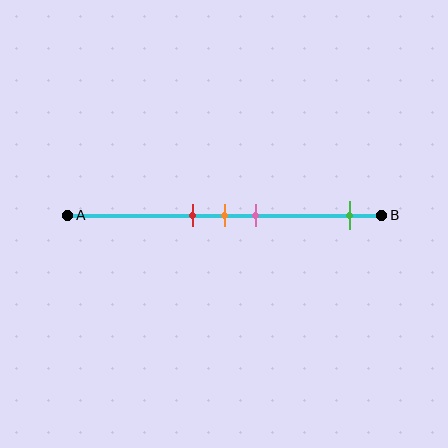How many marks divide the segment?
There are 4 marks dividing the segment.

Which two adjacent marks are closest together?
The red and orange marks are the closest adjacent pair.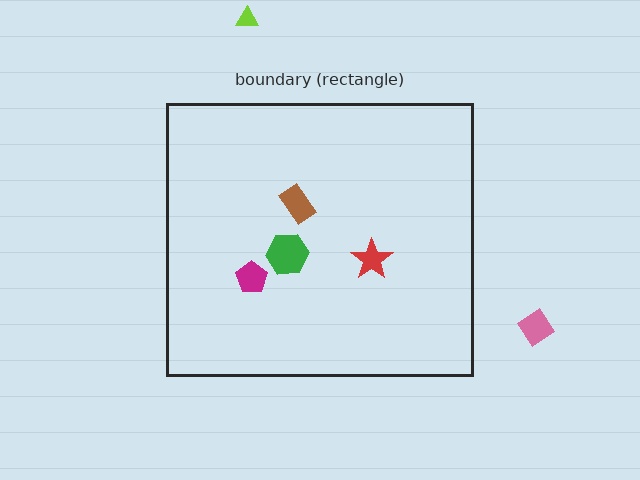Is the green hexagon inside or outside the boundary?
Inside.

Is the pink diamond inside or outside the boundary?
Outside.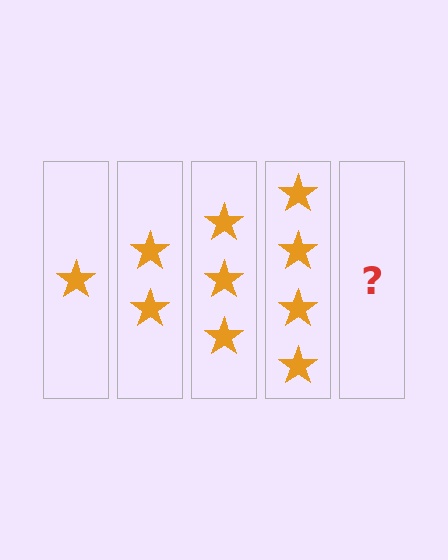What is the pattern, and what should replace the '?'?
The pattern is that each step adds one more star. The '?' should be 5 stars.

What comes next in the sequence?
The next element should be 5 stars.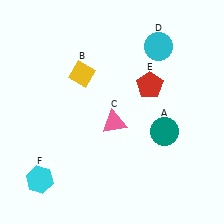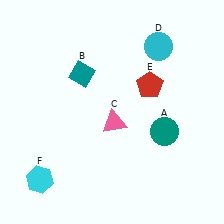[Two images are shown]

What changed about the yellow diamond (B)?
In Image 1, B is yellow. In Image 2, it changed to teal.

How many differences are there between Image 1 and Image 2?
There is 1 difference between the two images.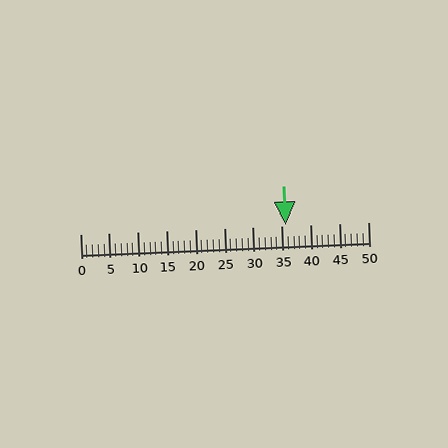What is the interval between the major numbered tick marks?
The major tick marks are spaced 5 units apart.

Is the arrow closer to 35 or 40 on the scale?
The arrow is closer to 35.